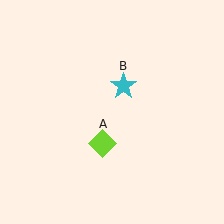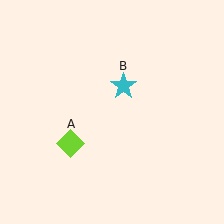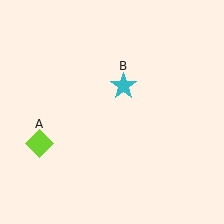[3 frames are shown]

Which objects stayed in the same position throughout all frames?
Cyan star (object B) remained stationary.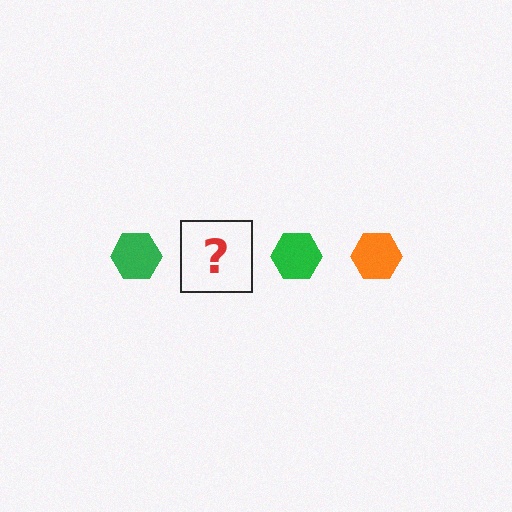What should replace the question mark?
The question mark should be replaced with an orange hexagon.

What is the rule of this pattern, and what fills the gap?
The rule is that the pattern cycles through green, orange hexagons. The gap should be filled with an orange hexagon.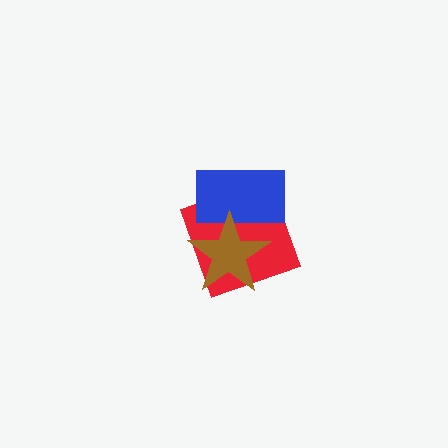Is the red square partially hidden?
Yes, it is partially covered by another shape.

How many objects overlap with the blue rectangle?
2 objects overlap with the blue rectangle.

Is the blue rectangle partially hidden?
Yes, it is partially covered by another shape.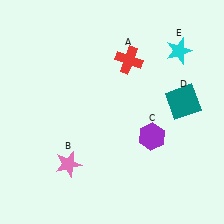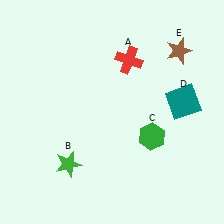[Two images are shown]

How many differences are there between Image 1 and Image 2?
There are 3 differences between the two images.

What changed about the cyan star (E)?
In Image 1, E is cyan. In Image 2, it changed to brown.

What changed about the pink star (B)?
In Image 1, B is pink. In Image 2, it changed to green.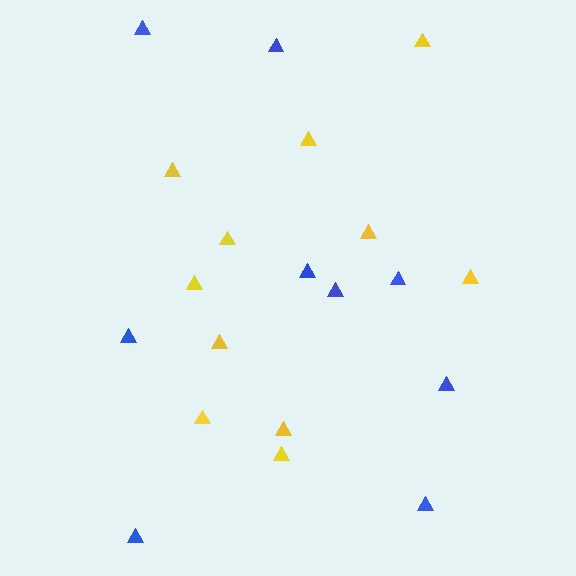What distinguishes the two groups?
There are 2 groups: one group of blue triangles (9) and one group of yellow triangles (11).